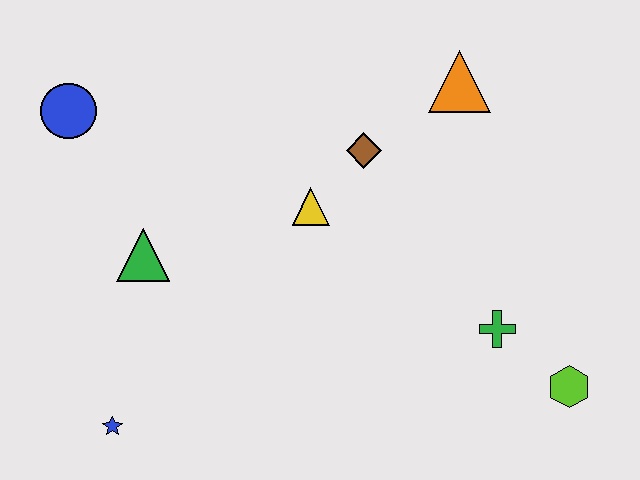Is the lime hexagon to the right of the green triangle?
Yes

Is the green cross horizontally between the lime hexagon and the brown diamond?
Yes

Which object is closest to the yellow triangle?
The brown diamond is closest to the yellow triangle.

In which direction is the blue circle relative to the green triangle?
The blue circle is above the green triangle.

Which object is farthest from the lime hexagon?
The blue circle is farthest from the lime hexagon.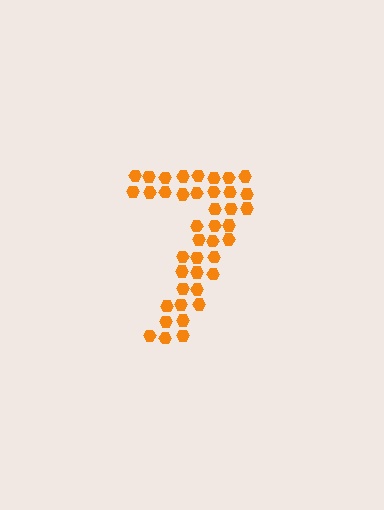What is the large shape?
The large shape is the digit 7.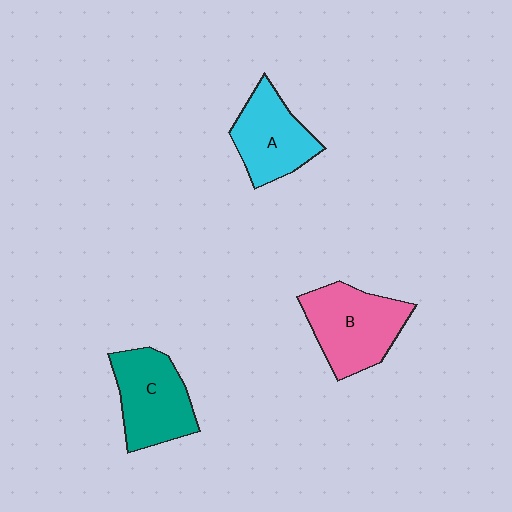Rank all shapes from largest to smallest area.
From largest to smallest: B (pink), C (teal), A (cyan).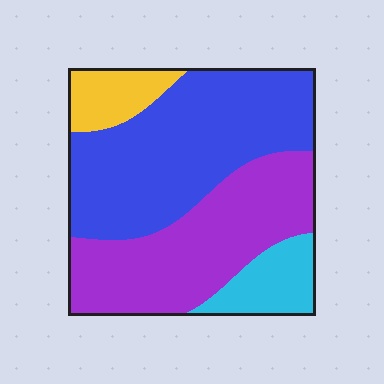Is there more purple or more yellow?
Purple.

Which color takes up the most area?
Blue, at roughly 45%.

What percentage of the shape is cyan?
Cyan takes up about one tenth (1/10) of the shape.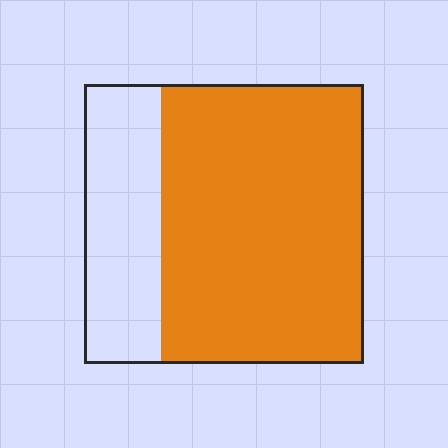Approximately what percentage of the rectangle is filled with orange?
Approximately 70%.